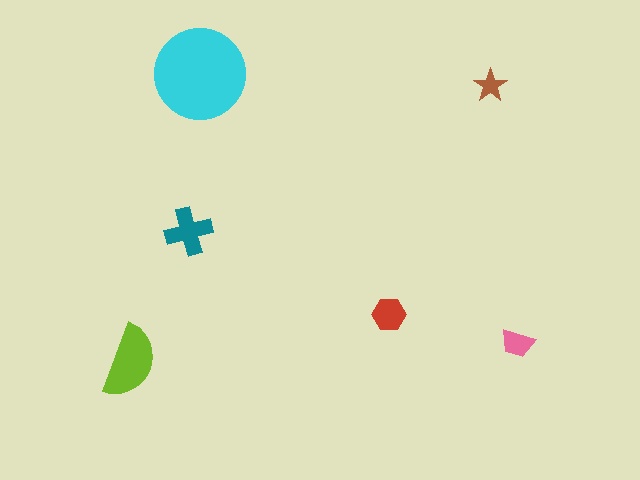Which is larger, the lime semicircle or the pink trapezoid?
The lime semicircle.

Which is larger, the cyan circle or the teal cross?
The cyan circle.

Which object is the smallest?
The brown star.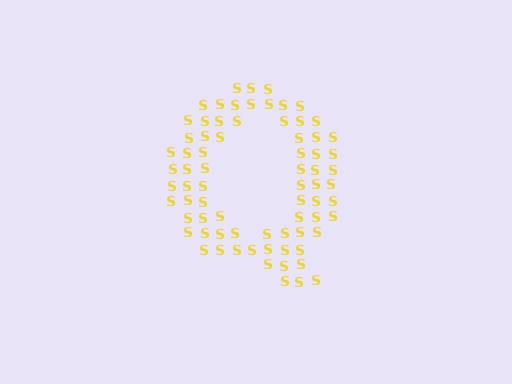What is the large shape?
The large shape is the letter Q.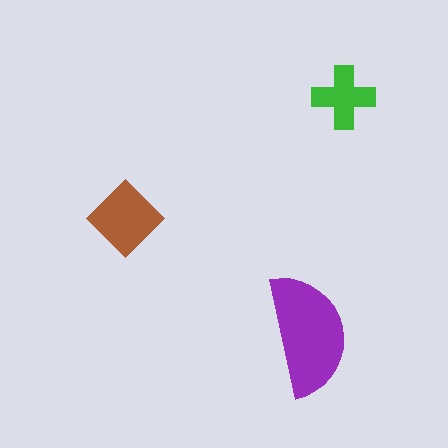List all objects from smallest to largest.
The green cross, the brown diamond, the purple semicircle.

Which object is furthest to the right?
The green cross is rightmost.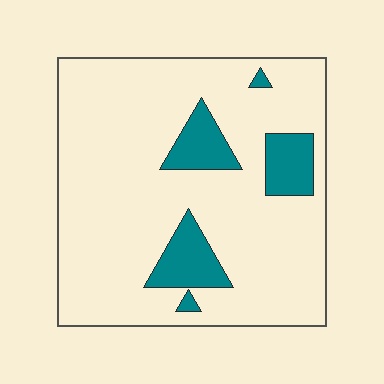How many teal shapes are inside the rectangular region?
5.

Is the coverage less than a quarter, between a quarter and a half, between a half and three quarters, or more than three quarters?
Less than a quarter.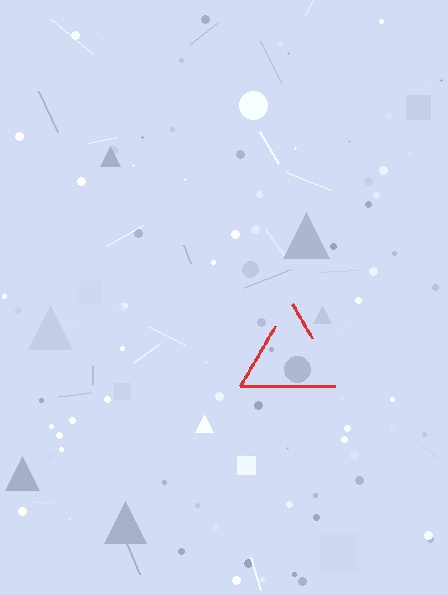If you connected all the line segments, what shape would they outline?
They would outline a triangle.